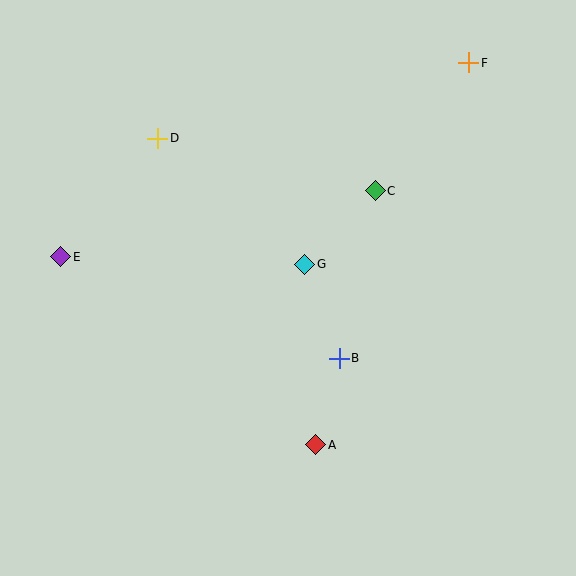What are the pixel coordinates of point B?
Point B is at (339, 358).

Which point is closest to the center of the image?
Point G at (305, 264) is closest to the center.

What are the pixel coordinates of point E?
Point E is at (61, 257).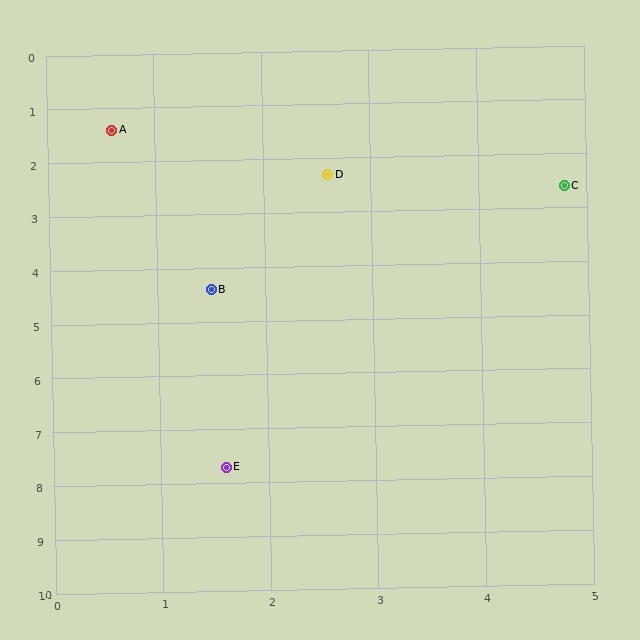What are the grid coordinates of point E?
Point E is at approximately (1.6, 7.7).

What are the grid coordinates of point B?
Point B is at approximately (1.5, 4.4).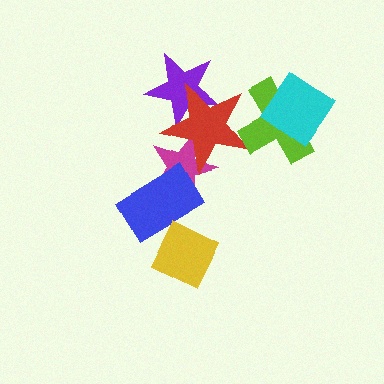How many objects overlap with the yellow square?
0 objects overlap with the yellow square.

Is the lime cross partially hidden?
Yes, it is partially covered by another shape.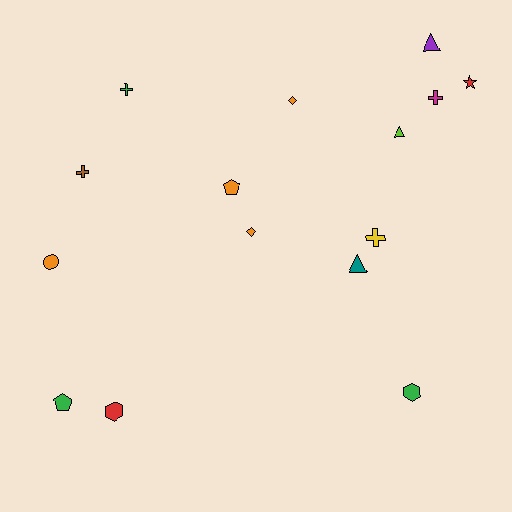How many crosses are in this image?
There are 4 crosses.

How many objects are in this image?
There are 15 objects.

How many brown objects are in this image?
There is 1 brown object.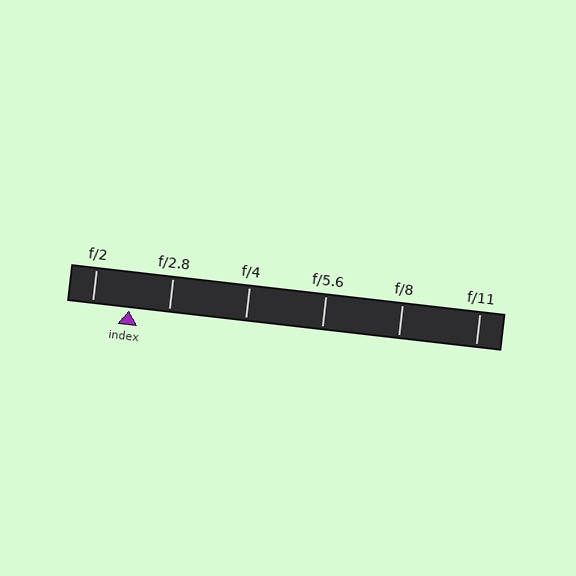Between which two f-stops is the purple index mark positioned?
The index mark is between f/2 and f/2.8.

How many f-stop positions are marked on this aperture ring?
There are 6 f-stop positions marked.